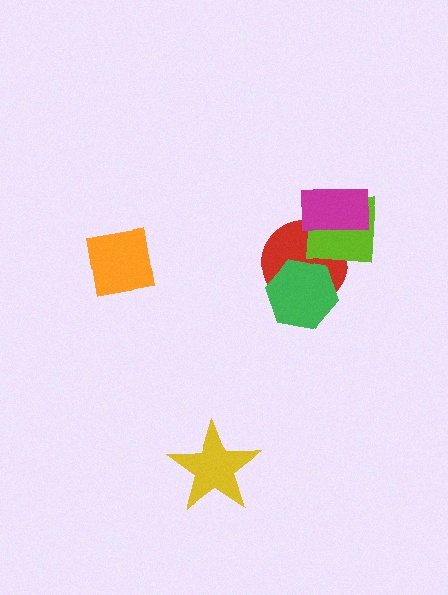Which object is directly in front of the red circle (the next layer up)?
The green hexagon is directly in front of the red circle.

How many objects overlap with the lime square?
2 objects overlap with the lime square.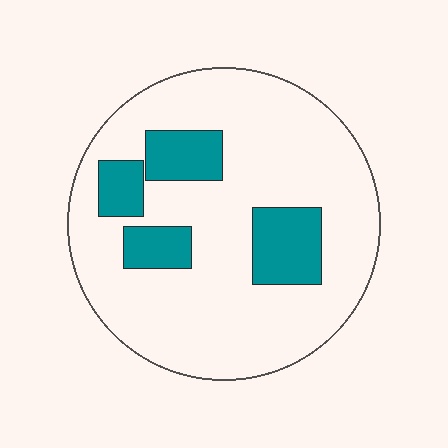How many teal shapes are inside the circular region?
4.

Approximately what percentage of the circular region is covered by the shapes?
Approximately 20%.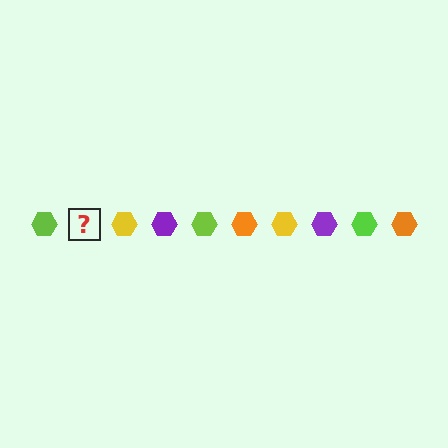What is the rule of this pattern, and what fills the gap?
The rule is that the pattern cycles through lime, orange, yellow, purple hexagons. The gap should be filled with an orange hexagon.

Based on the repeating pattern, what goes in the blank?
The blank should be an orange hexagon.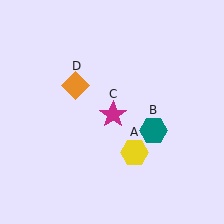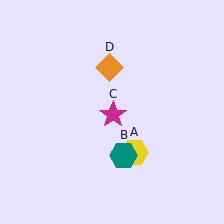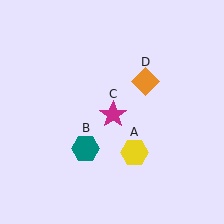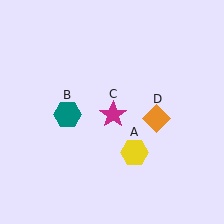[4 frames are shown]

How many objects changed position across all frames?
2 objects changed position: teal hexagon (object B), orange diamond (object D).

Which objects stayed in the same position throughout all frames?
Yellow hexagon (object A) and magenta star (object C) remained stationary.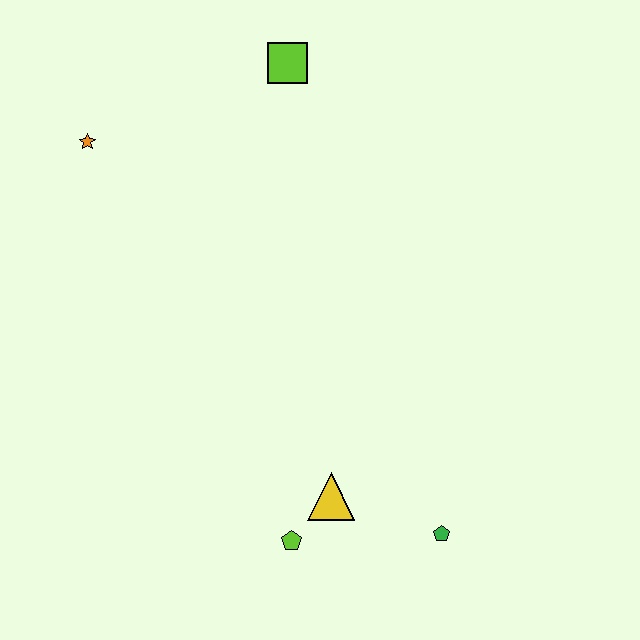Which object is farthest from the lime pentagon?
The lime square is farthest from the lime pentagon.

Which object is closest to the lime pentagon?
The yellow triangle is closest to the lime pentagon.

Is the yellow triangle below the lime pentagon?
No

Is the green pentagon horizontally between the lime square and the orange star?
No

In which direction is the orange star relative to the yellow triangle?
The orange star is above the yellow triangle.